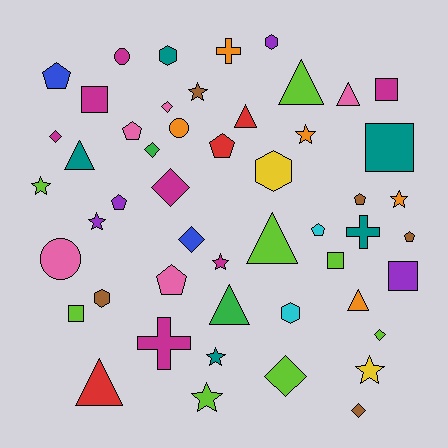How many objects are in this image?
There are 50 objects.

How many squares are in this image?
There are 6 squares.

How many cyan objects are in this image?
There are 2 cyan objects.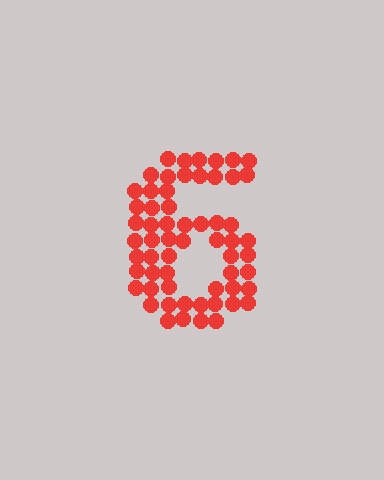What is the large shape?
The large shape is the digit 6.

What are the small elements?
The small elements are circles.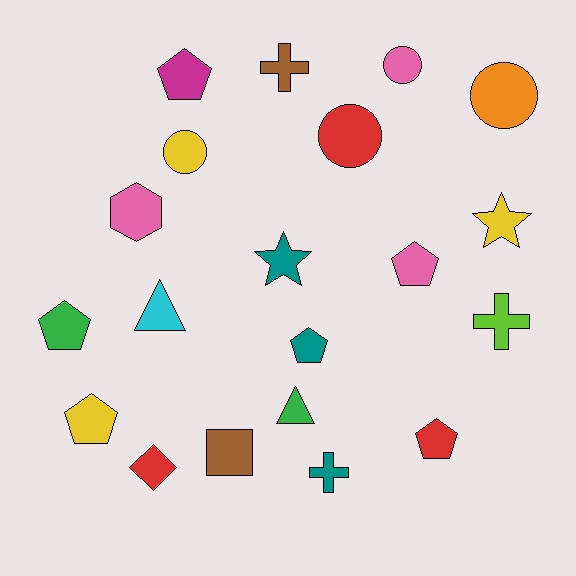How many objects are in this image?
There are 20 objects.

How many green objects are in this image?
There are 2 green objects.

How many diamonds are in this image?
There is 1 diamond.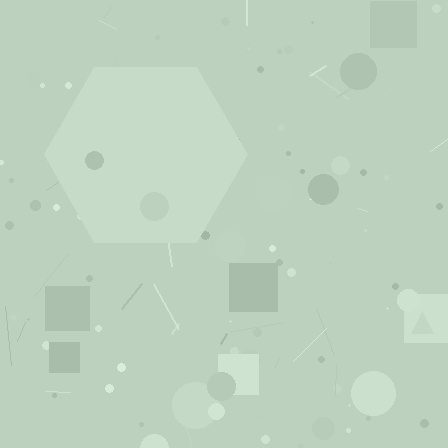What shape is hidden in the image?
A hexagon is hidden in the image.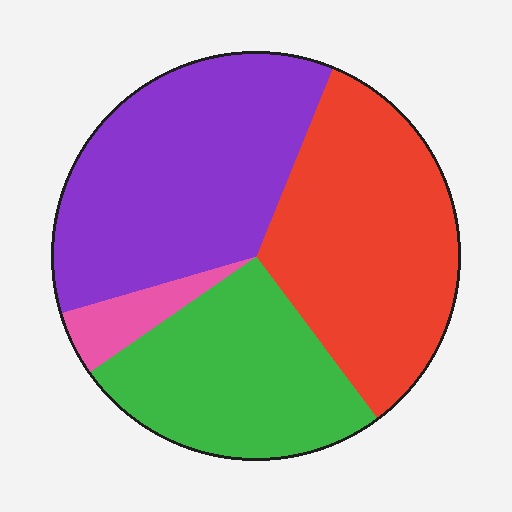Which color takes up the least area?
Pink, at roughly 5%.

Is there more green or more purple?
Purple.